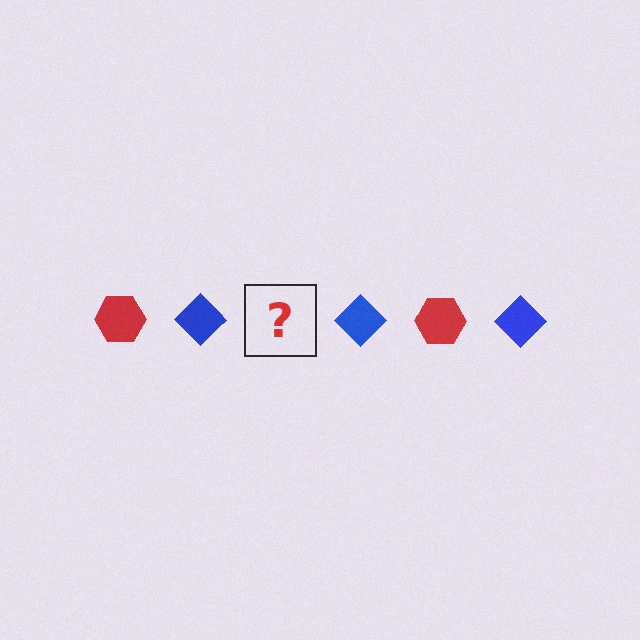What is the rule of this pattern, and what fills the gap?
The rule is that the pattern alternates between red hexagon and blue diamond. The gap should be filled with a red hexagon.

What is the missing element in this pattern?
The missing element is a red hexagon.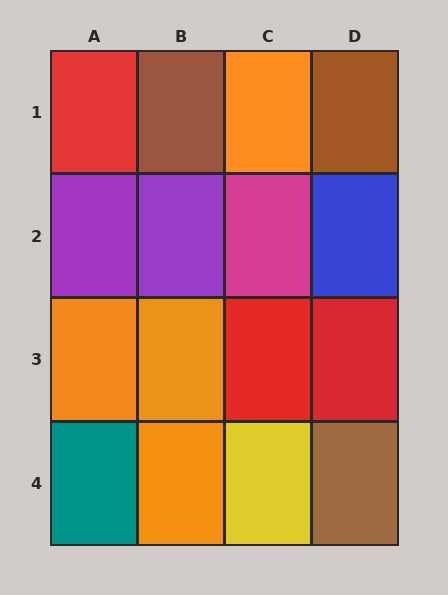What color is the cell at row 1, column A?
Red.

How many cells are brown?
3 cells are brown.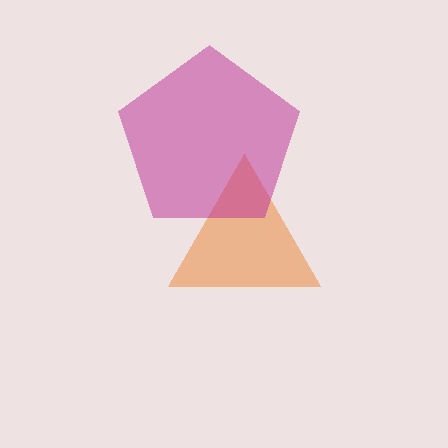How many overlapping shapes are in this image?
There are 2 overlapping shapes in the image.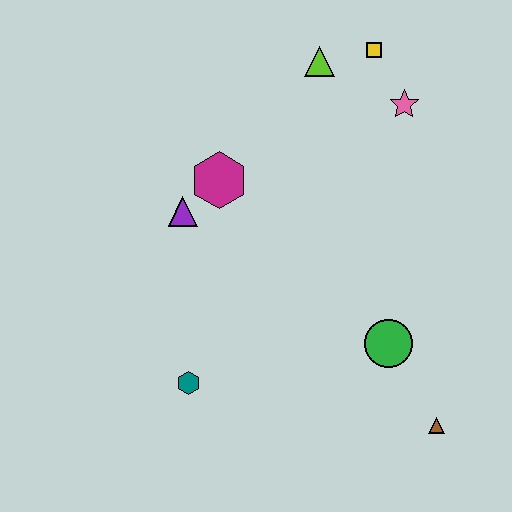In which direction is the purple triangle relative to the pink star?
The purple triangle is to the left of the pink star.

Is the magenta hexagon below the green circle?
No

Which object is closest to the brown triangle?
The green circle is closest to the brown triangle.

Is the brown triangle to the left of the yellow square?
No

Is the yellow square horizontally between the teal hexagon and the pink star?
Yes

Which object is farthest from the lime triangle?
The brown triangle is farthest from the lime triangle.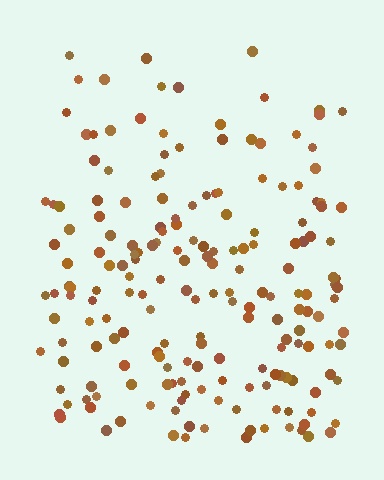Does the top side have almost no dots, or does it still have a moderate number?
Still a moderate number, just noticeably fewer than the bottom.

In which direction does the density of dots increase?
From top to bottom, with the bottom side densest.